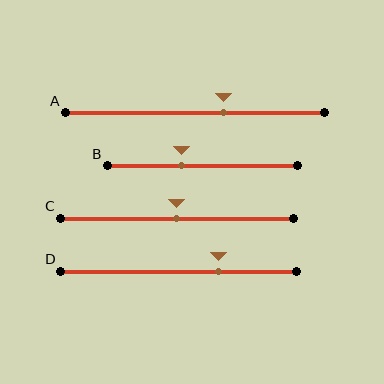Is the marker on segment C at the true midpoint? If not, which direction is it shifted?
Yes, the marker on segment C is at the true midpoint.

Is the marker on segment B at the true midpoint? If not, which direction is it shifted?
No, the marker on segment B is shifted to the left by about 11% of the segment length.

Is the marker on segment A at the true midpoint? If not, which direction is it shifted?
No, the marker on segment A is shifted to the right by about 11% of the segment length.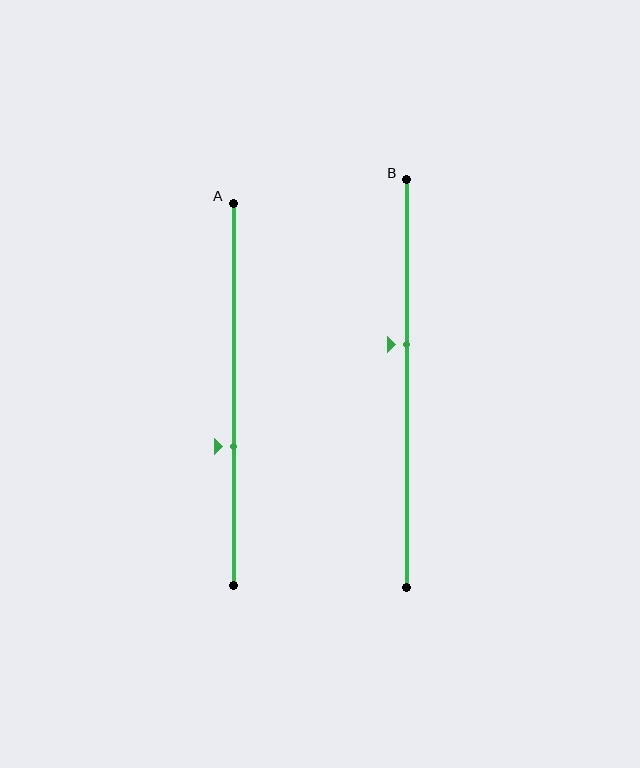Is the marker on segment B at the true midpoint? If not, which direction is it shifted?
No, the marker on segment B is shifted upward by about 10% of the segment length.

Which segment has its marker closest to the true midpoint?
Segment B has its marker closest to the true midpoint.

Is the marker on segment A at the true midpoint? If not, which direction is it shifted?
No, the marker on segment A is shifted downward by about 14% of the segment length.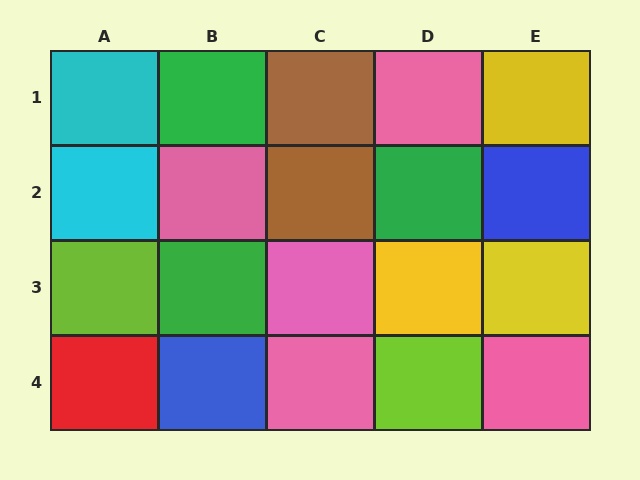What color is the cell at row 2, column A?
Cyan.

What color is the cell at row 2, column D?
Green.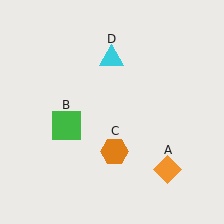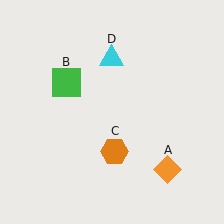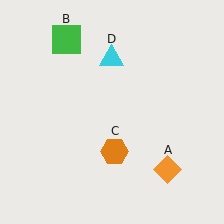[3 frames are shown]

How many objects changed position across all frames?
1 object changed position: green square (object B).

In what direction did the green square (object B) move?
The green square (object B) moved up.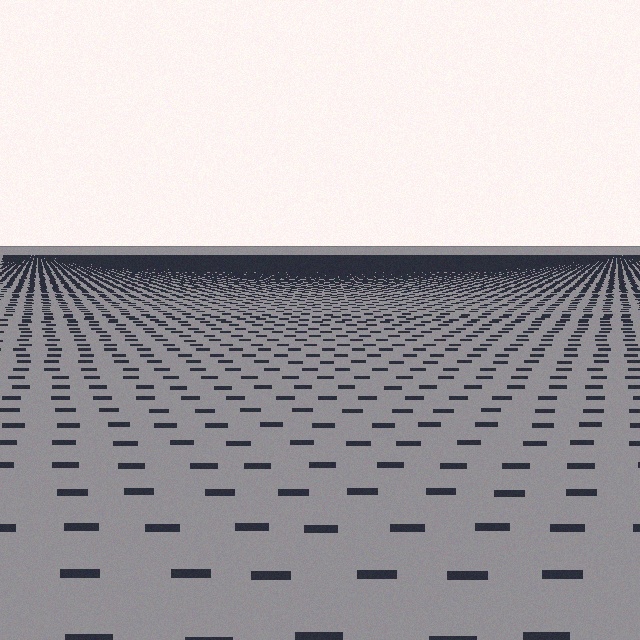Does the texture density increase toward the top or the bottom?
Density increases toward the top.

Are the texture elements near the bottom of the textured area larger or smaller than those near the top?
Larger. Near the bottom, elements are closer to the viewer and appear at a bigger on-screen size.